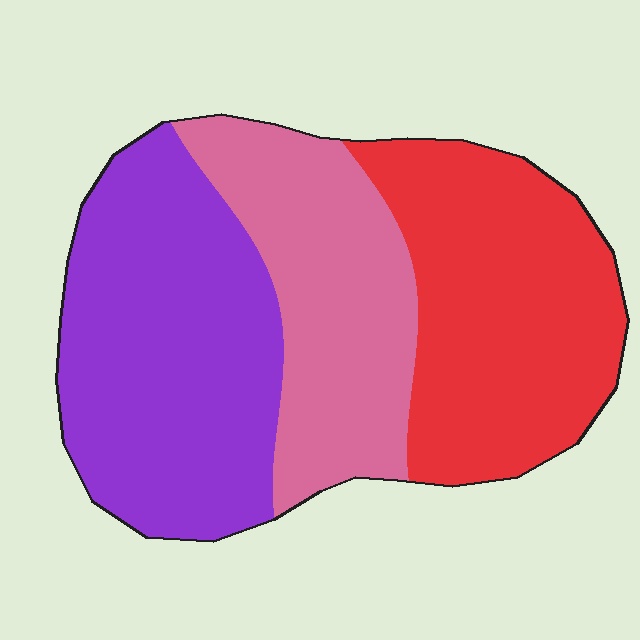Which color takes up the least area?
Pink, at roughly 30%.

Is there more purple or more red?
Purple.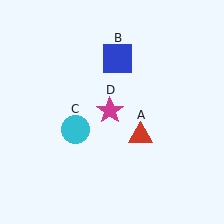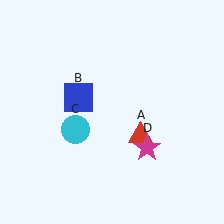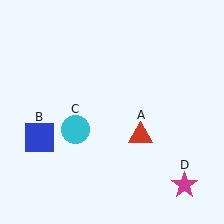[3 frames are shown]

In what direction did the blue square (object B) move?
The blue square (object B) moved down and to the left.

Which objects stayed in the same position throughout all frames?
Red triangle (object A) and cyan circle (object C) remained stationary.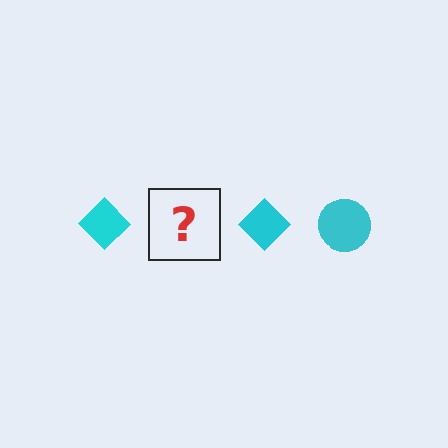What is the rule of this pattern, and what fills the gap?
The rule is that the pattern cycles through diamond, circle shapes in cyan. The gap should be filled with a cyan circle.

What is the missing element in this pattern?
The missing element is a cyan circle.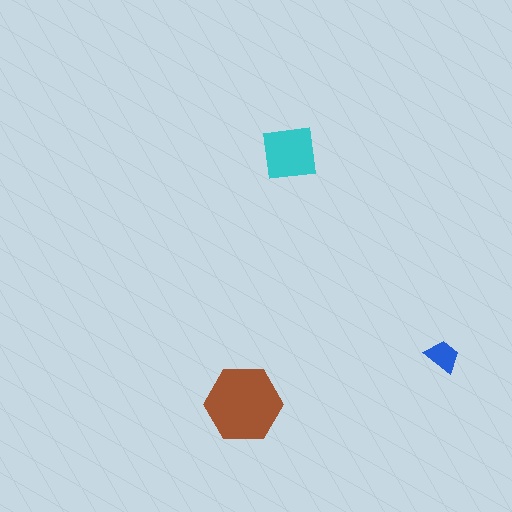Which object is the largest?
The brown hexagon.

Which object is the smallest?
The blue trapezoid.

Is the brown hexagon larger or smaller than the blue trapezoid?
Larger.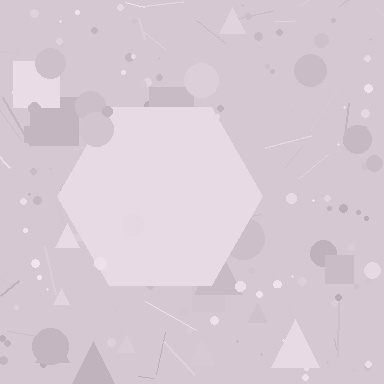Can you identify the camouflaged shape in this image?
The camouflaged shape is a hexagon.